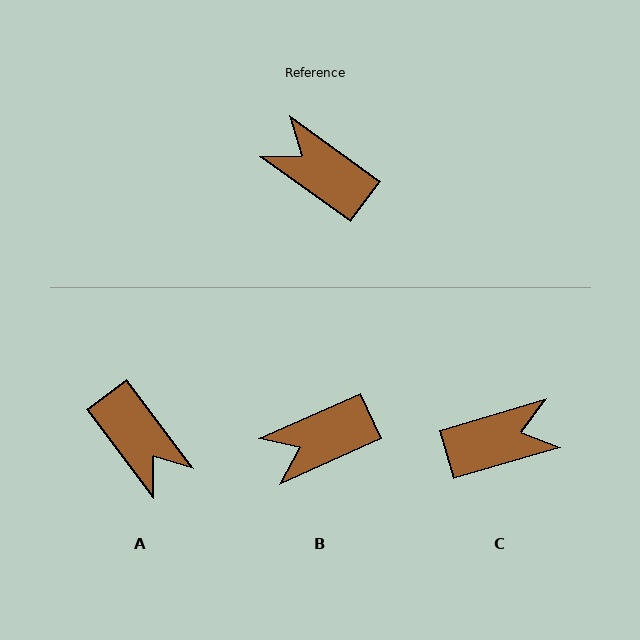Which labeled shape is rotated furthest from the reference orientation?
A, about 163 degrees away.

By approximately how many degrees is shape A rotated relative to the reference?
Approximately 163 degrees counter-clockwise.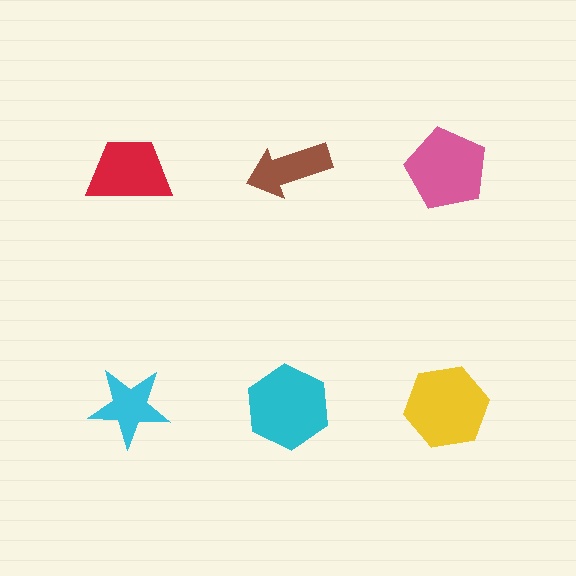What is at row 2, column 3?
A yellow hexagon.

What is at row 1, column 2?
A brown arrow.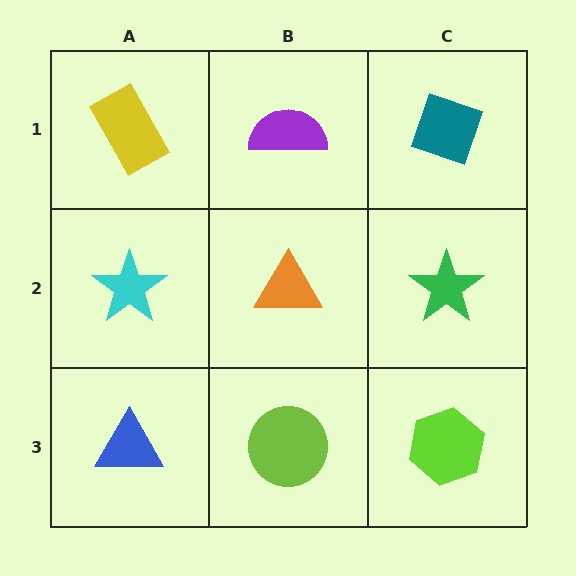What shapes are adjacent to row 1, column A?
A cyan star (row 2, column A), a purple semicircle (row 1, column B).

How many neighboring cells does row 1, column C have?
2.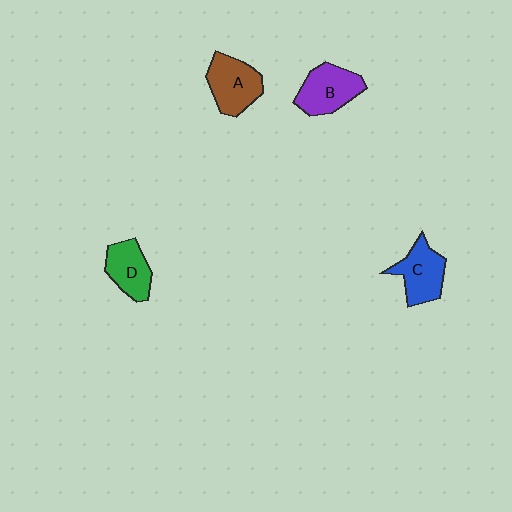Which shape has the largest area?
Shape B (purple).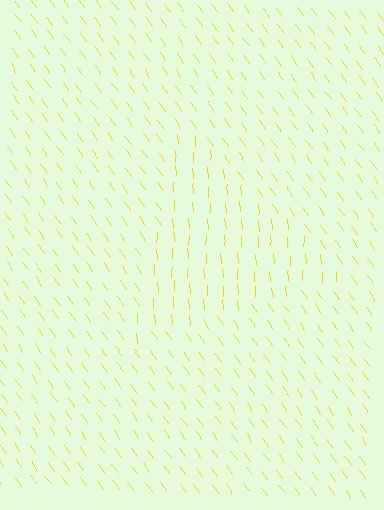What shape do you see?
I see a triangle.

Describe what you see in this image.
The image is filled with small yellow line segments. A triangle region in the image has lines oriented differently from the surrounding lines, creating a visible texture boundary.